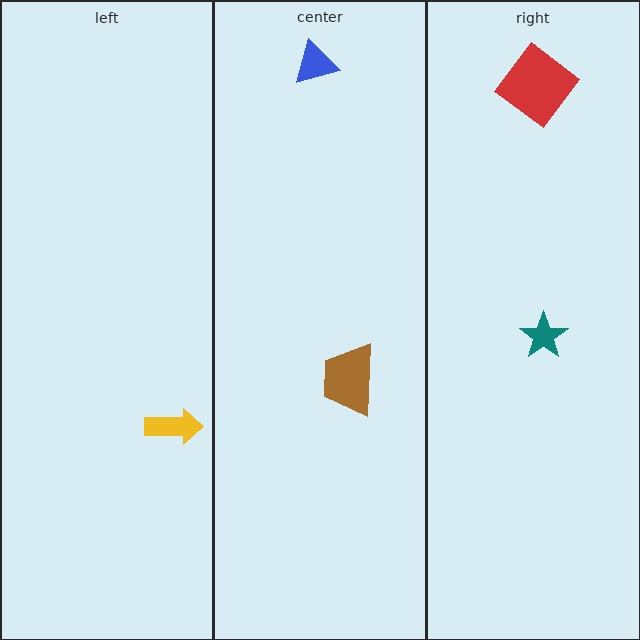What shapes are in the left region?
The yellow arrow.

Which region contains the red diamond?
The right region.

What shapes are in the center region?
The blue triangle, the brown trapezoid.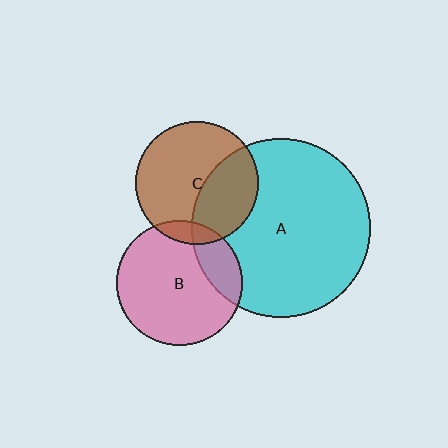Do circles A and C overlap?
Yes.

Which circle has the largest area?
Circle A (cyan).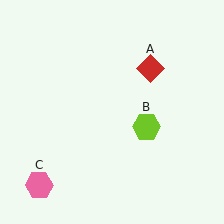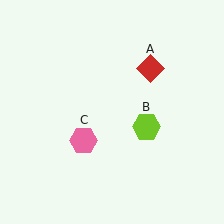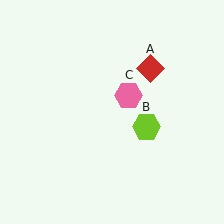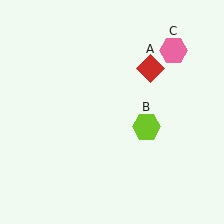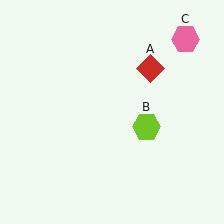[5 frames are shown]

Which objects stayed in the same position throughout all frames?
Red diamond (object A) and lime hexagon (object B) remained stationary.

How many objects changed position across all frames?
1 object changed position: pink hexagon (object C).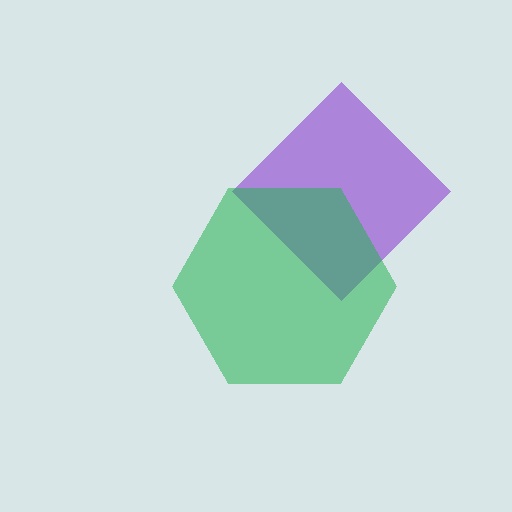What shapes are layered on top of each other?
The layered shapes are: a purple diamond, a green hexagon.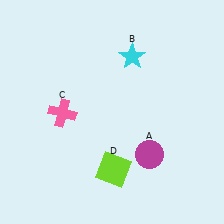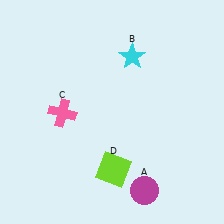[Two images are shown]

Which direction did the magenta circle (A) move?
The magenta circle (A) moved down.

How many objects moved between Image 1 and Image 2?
1 object moved between the two images.